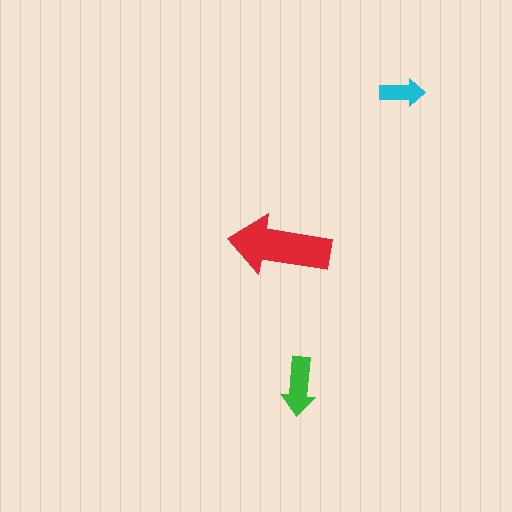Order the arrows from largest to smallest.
the red one, the green one, the cyan one.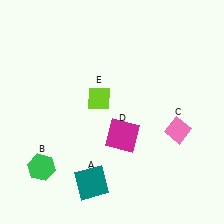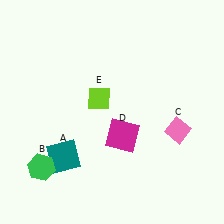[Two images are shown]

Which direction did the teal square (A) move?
The teal square (A) moved left.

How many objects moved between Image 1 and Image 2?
1 object moved between the two images.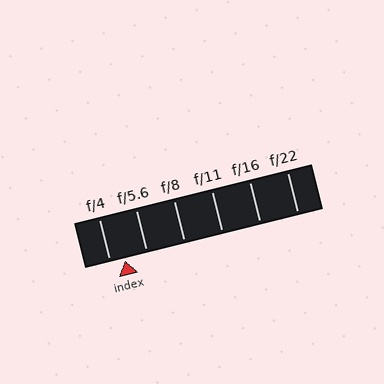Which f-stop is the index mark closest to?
The index mark is closest to f/4.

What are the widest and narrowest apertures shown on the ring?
The widest aperture shown is f/4 and the narrowest is f/22.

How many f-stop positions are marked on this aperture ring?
There are 6 f-stop positions marked.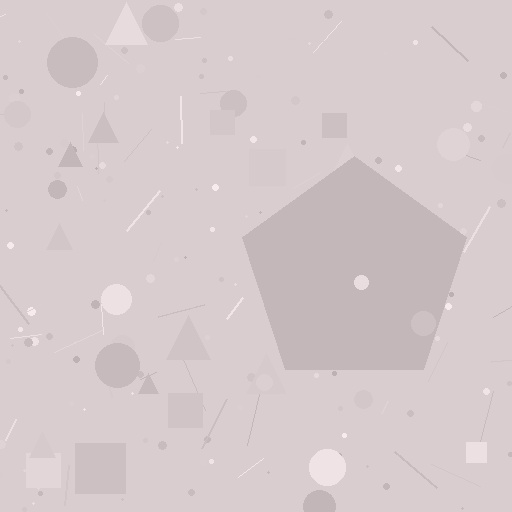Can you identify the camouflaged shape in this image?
The camouflaged shape is a pentagon.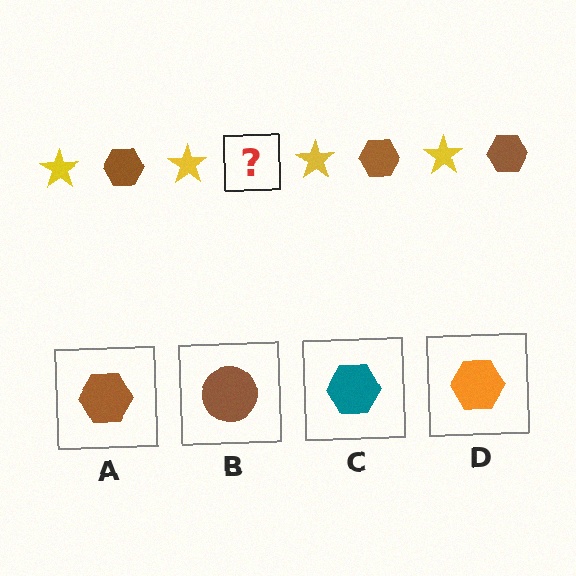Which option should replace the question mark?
Option A.